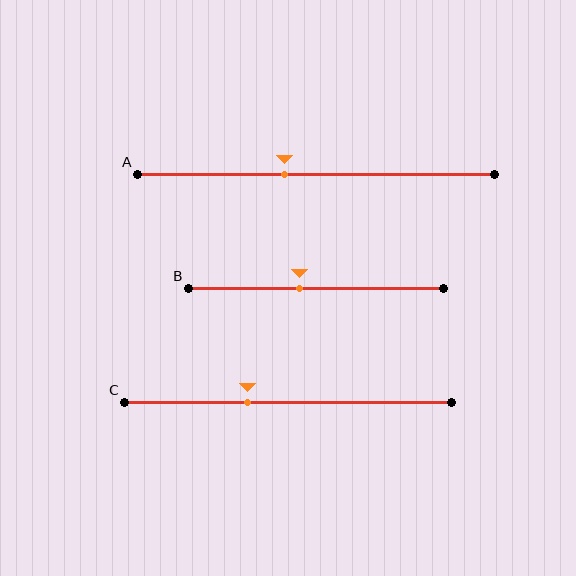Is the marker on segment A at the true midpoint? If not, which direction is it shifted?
No, the marker on segment A is shifted to the left by about 9% of the segment length.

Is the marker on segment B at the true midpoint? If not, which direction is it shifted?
No, the marker on segment B is shifted to the left by about 6% of the segment length.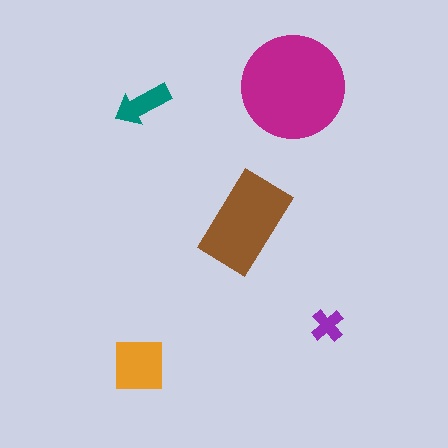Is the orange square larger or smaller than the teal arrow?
Larger.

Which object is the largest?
The magenta circle.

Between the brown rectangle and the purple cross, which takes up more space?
The brown rectangle.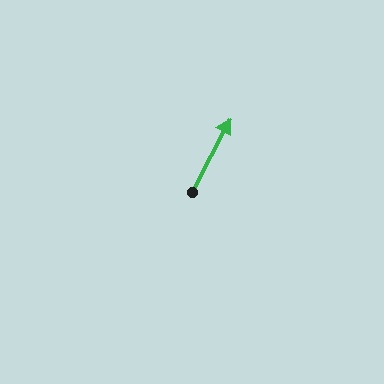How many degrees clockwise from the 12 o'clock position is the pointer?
Approximately 27 degrees.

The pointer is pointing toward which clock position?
Roughly 1 o'clock.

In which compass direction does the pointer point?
Northeast.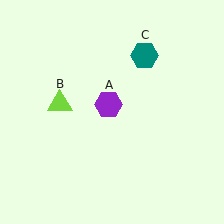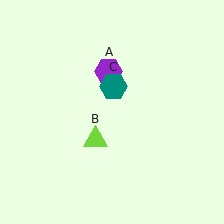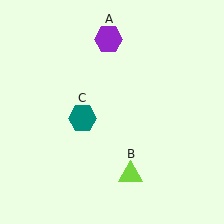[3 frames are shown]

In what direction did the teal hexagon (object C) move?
The teal hexagon (object C) moved down and to the left.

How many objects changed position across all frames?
3 objects changed position: purple hexagon (object A), lime triangle (object B), teal hexagon (object C).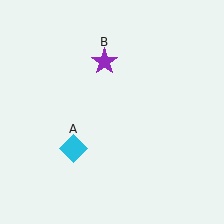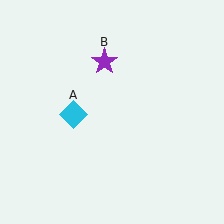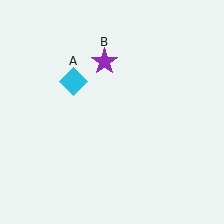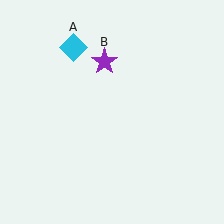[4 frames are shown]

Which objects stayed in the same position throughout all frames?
Purple star (object B) remained stationary.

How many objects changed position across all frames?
1 object changed position: cyan diamond (object A).